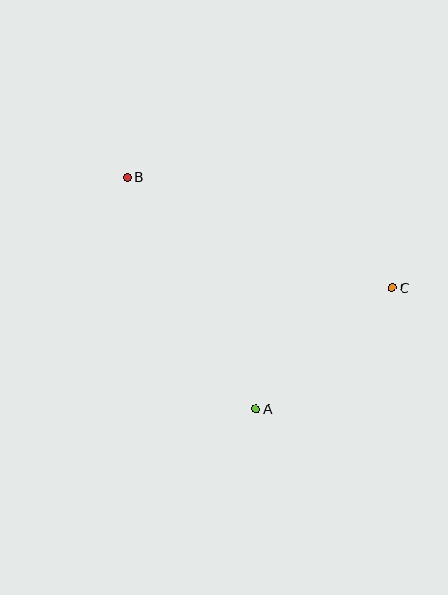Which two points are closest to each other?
Points A and C are closest to each other.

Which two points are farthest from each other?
Points B and C are farthest from each other.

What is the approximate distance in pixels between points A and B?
The distance between A and B is approximately 265 pixels.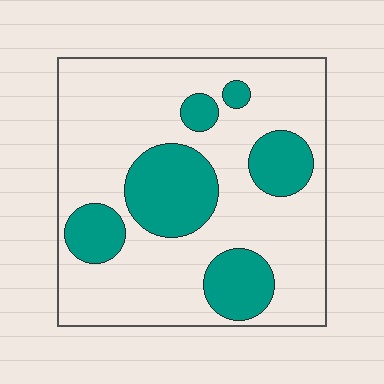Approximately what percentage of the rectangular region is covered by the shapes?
Approximately 25%.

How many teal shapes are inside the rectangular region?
6.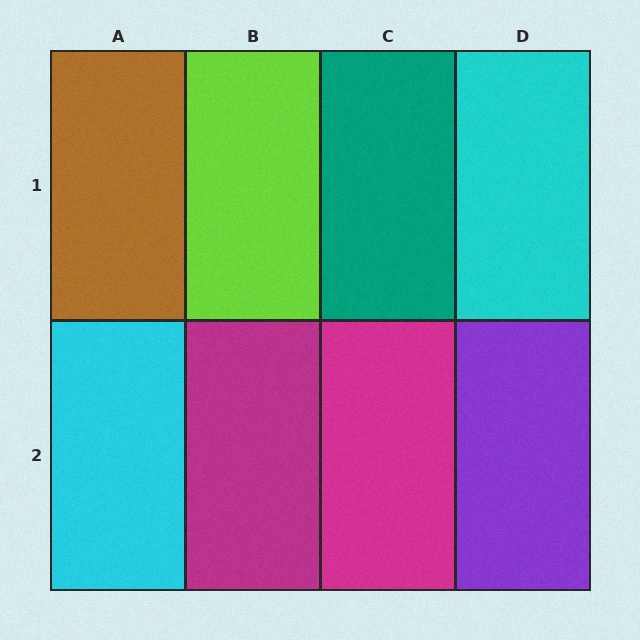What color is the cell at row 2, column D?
Purple.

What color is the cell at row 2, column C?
Magenta.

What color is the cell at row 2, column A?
Cyan.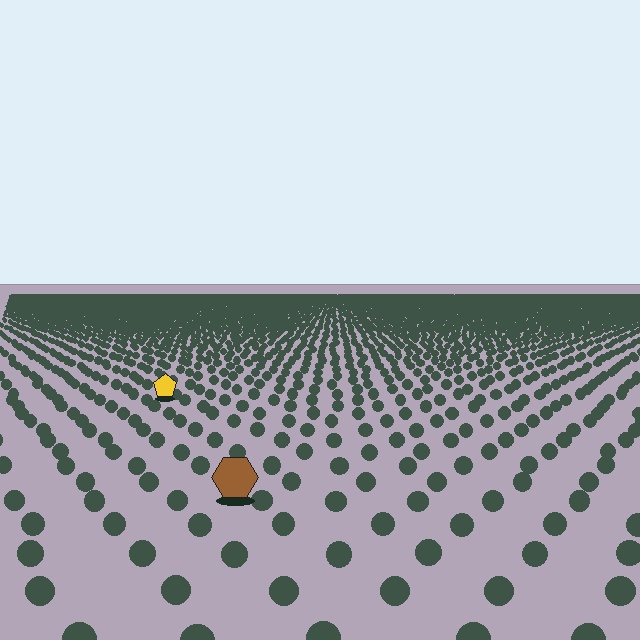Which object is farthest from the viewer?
The yellow pentagon is farthest from the viewer. It appears smaller and the ground texture around it is denser.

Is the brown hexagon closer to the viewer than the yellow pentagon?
Yes. The brown hexagon is closer — you can tell from the texture gradient: the ground texture is coarser near it.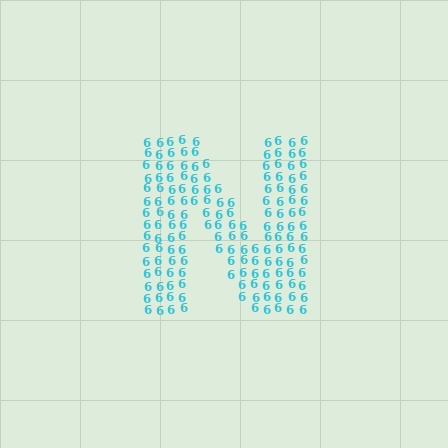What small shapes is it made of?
It is made of small digit 6's.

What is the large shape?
The large shape is the letter N.